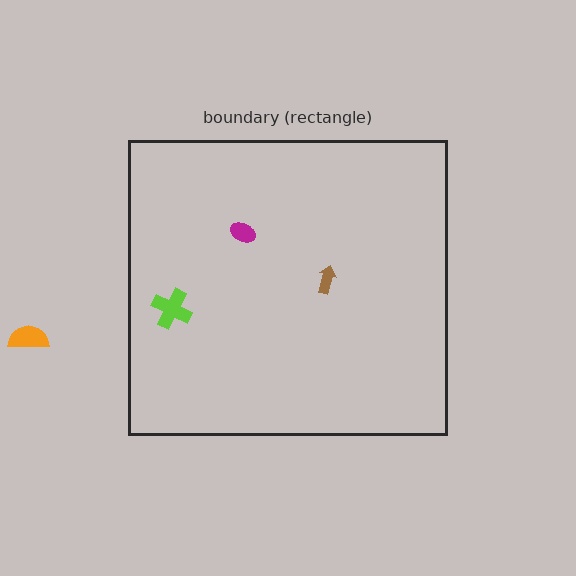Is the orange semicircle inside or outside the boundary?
Outside.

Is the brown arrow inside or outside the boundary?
Inside.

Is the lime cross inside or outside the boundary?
Inside.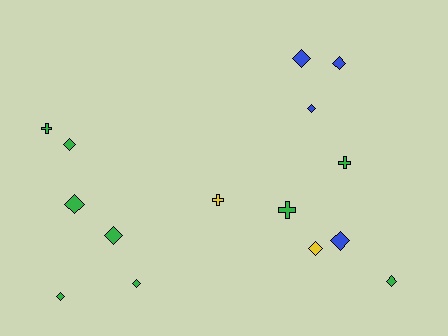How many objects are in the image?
There are 15 objects.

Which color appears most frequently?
Green, with 9 objects.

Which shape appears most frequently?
Diamond, with 11 objects.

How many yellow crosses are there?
There is 1 yellow cross.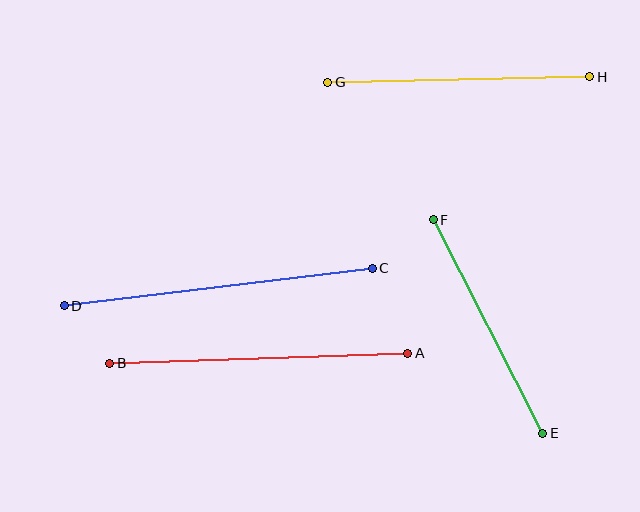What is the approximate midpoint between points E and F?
The midpoint is at approximately (488, 326) pixels.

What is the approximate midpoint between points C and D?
The midpoint is at approximately (218, 287) pixels.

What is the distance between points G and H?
The distance is approximately 262 pixels.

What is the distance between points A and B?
The distance is approximately 298 pixels.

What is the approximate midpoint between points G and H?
The midpoint is at approximately (459, 79) pixels.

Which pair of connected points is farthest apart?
Points C and D are farthest apart.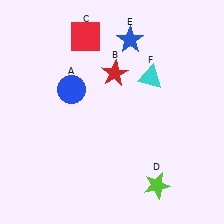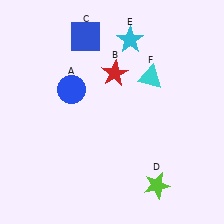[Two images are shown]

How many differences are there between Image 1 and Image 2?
There are 2 differences between the two images.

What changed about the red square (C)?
In Image 1, C is red. In Image 2, it changed to blue.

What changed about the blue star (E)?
In Image 1, E is blue. In Image 2, it changed to cyan.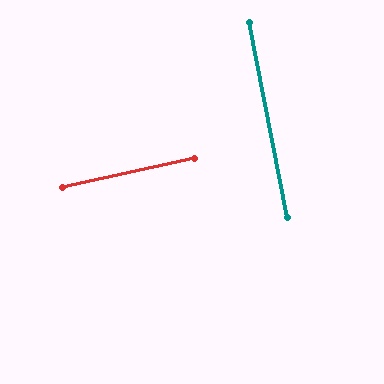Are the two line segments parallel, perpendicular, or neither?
Perpendicular — they meet at approximately 89°.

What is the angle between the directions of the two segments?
Approximately 89 degrees.